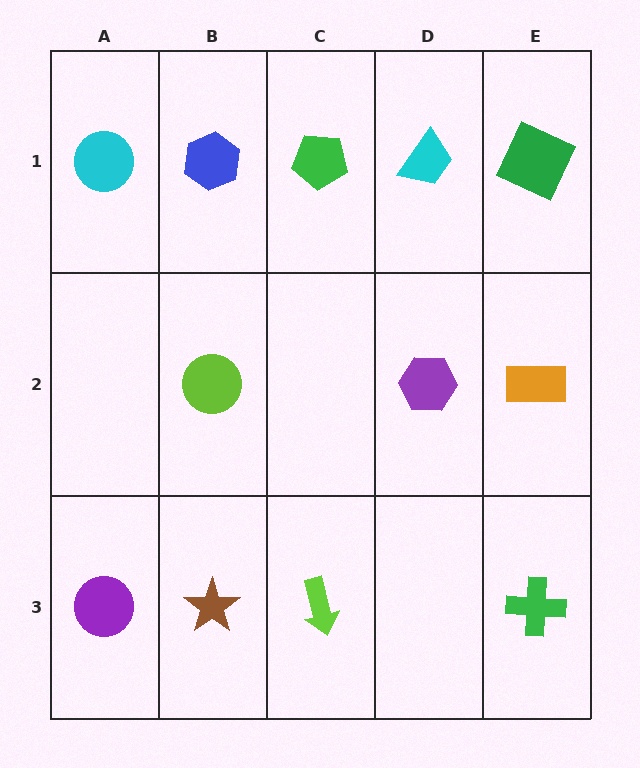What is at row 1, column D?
A cyan trapezoid.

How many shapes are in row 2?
3 shapes.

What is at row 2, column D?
A purple hexagon.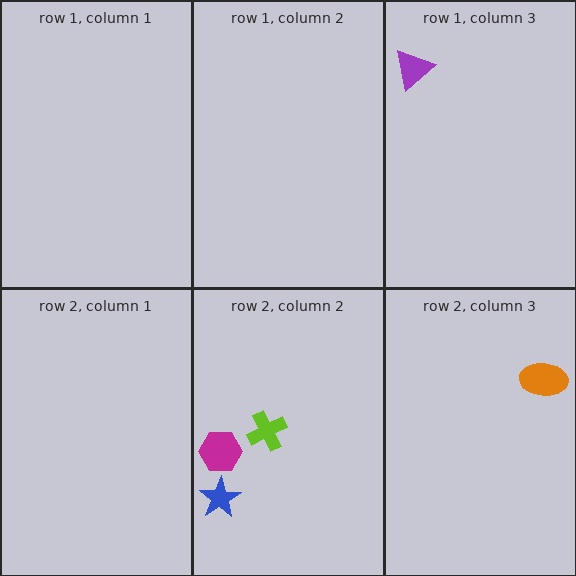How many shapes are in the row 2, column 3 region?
1.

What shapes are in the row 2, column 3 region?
The orange ellipse.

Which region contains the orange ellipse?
The row 2, column 3 region.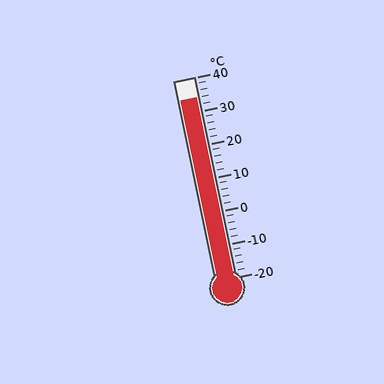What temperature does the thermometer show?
The thermometer shows approximately 34°C.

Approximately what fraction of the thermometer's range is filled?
The thermometer is filled to approximately 90% of its range.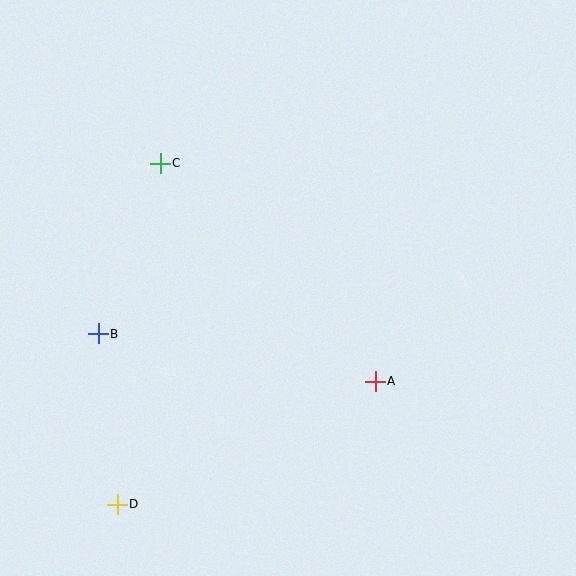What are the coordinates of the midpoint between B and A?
The midpoint between B and A is at (237, 358).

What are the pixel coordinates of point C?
Point C is at (160, 163).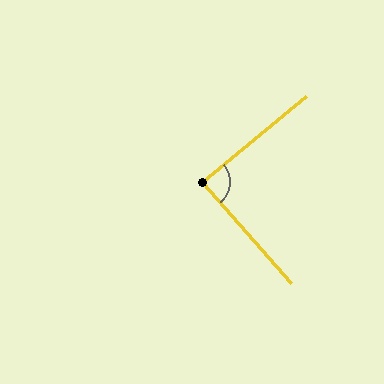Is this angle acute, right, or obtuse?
It is approximately a right angle.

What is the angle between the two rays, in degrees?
Approximately 88 degrees.